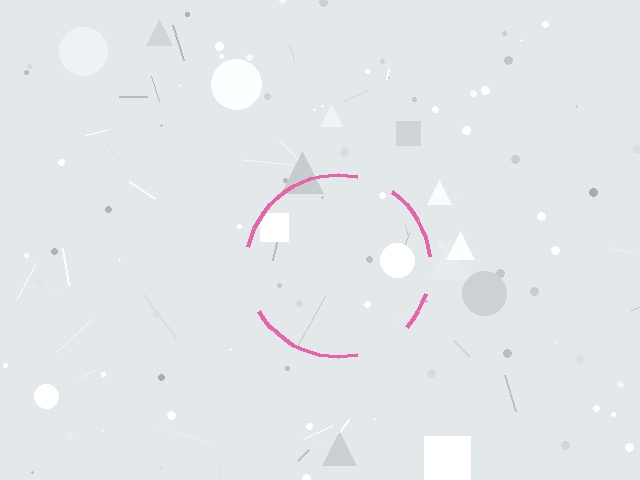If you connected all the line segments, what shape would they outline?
They would outline a circle.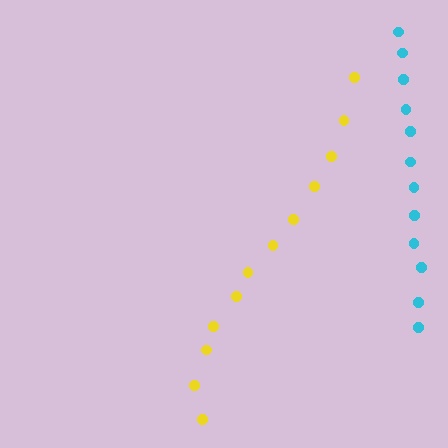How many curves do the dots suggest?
There are 2 distinct paths.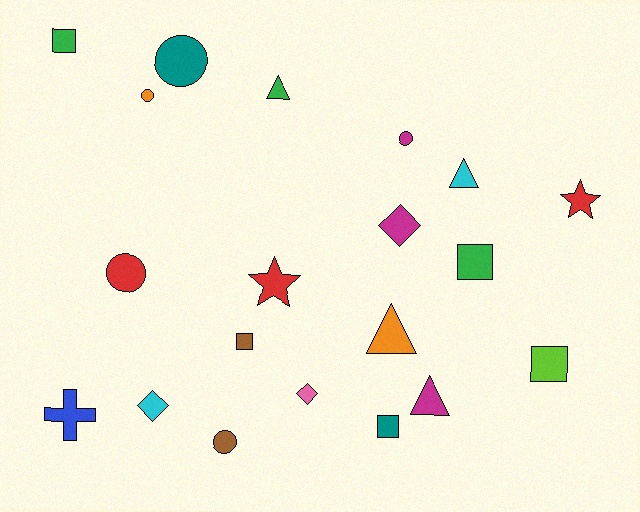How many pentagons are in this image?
There are no pentagons.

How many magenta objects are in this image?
There are 3 magenta objects.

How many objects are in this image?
There are 20 objects.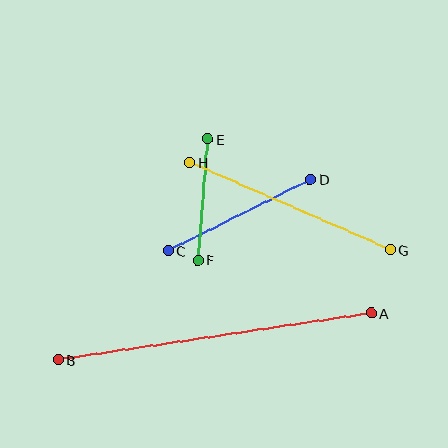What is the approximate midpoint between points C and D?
The midpoint is at approximately (239, 215) pixels.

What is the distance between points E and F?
The distance is approximately 122 pixels.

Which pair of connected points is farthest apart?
Points A and B are farthest apart.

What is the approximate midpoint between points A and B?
The midpoint is at approximately (215, 337) pixels.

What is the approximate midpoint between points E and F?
The midpoint is at approximately (203, 200) pixels.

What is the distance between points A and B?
The distance is approximately 316 pixels.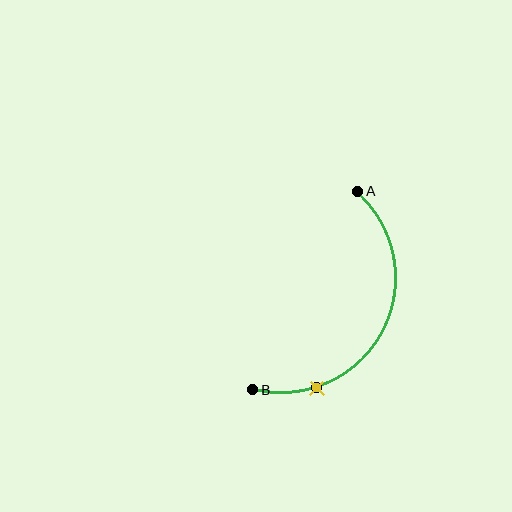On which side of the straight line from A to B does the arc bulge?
The arc bulges to the right of the straight line connecting A and B.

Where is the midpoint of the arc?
The arc midpoint is the point on the curve farthest from the straight line joining A and B. It sits to the right of that line.